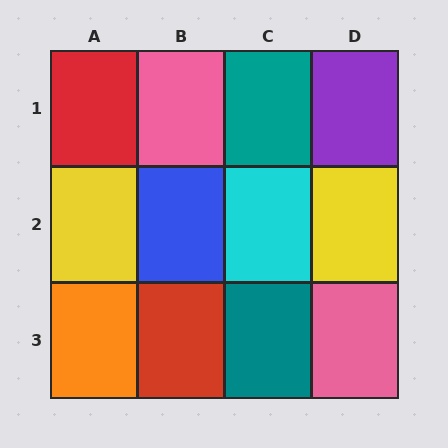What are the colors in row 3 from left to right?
Orange, red, teal, pink.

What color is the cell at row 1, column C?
Teal.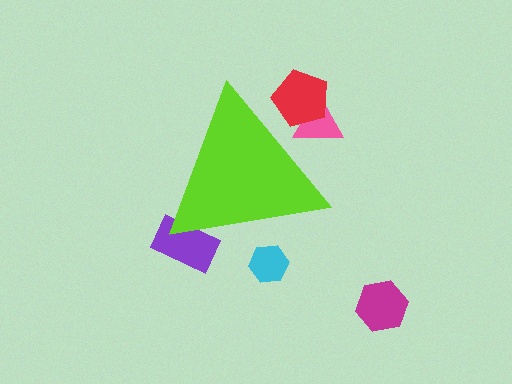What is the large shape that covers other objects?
A lime triangle.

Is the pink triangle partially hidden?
Yes, the pink triangle is partially hidden behind the lime triangle.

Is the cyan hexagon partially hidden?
Yes, the cyan hexagon is partially hidden behind the lime triangle.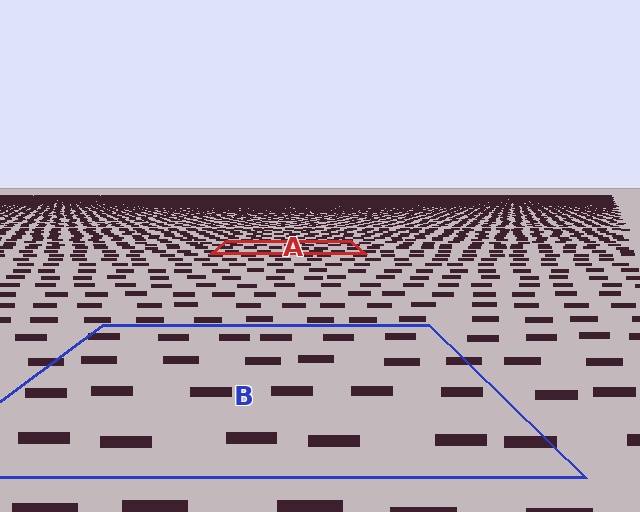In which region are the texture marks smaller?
The texture marks are smaller in region A, because it is farther away.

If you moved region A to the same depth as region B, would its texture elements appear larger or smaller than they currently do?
They would appear larger. At a closer depth, the same texture elements are projected at a bigger on-screen size.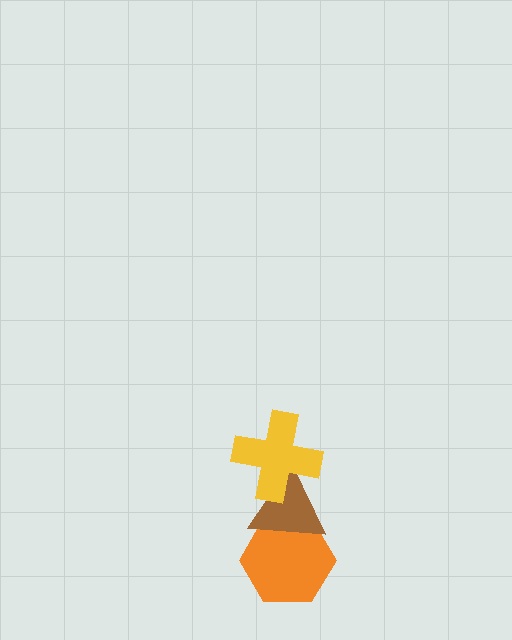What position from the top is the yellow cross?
The yellow cross is 1st from the top.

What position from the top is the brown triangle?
The brown triangle is 2nd from the top.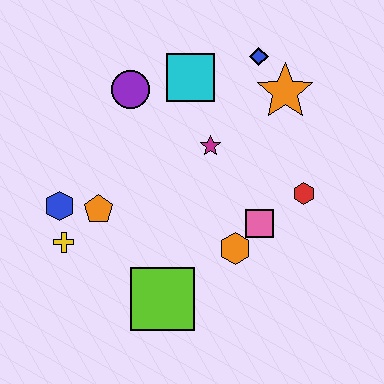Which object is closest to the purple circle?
The cyan square is closest to the purple circle.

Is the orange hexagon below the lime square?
No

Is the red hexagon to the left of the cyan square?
No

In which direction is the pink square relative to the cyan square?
The pink square is below the cyan square.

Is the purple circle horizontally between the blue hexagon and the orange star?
Yes